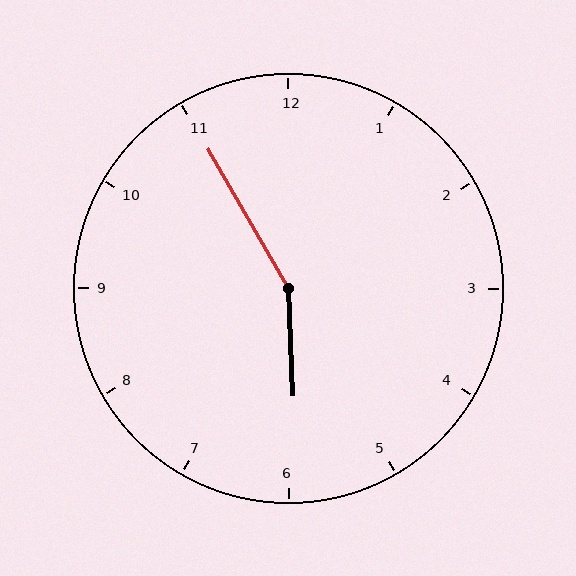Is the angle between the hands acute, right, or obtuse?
It is obtuse.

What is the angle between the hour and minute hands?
Approximately 152 degrees.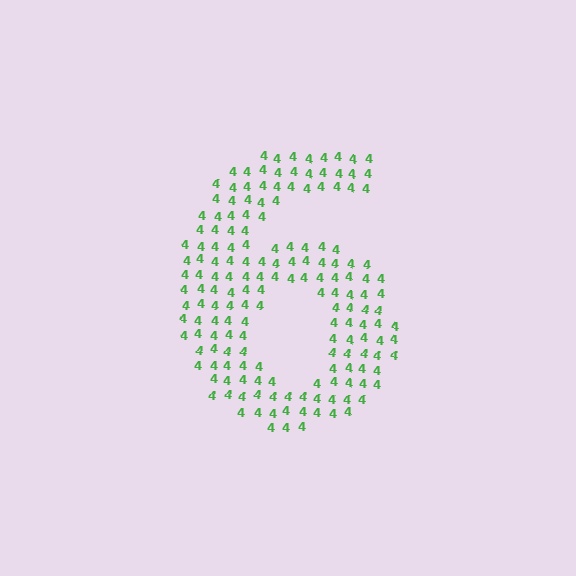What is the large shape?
The large shape is the digit 6.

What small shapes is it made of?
It is made of small digit 4's.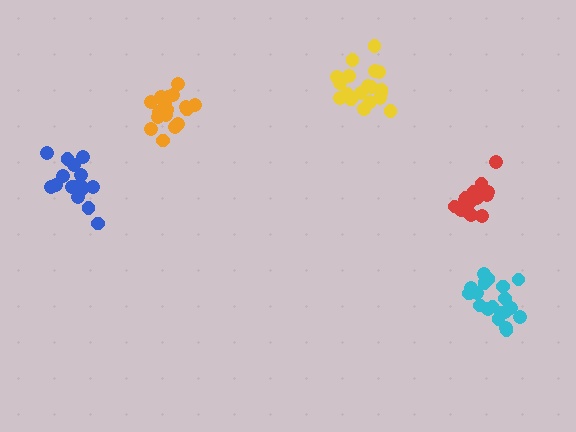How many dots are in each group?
Group 1: 15 dots, Group 2: 15 dots, Group 3: 19 dots, Group 4: 19 dots, Group 5: 19 dots (87 total).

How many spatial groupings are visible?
There are 5 spatial groupings.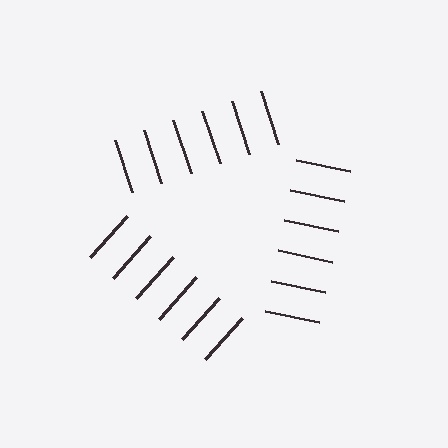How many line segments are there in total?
18 — 6 along each of the 3 edges.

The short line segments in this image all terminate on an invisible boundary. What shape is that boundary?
An illusory triangle — the line segments terminate on its edges but no continuous stroke is drawn.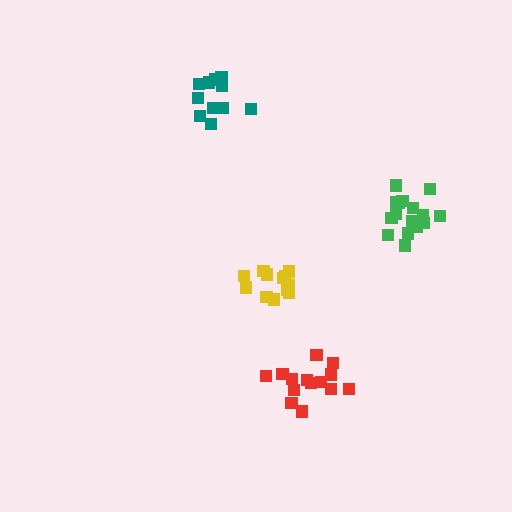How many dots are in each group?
Group 1: 12 dots, Group 2: 16 dots, Group 3: 14 dots, Group 4: 12 dots (54 total).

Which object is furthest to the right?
The green cluster is rightmost.